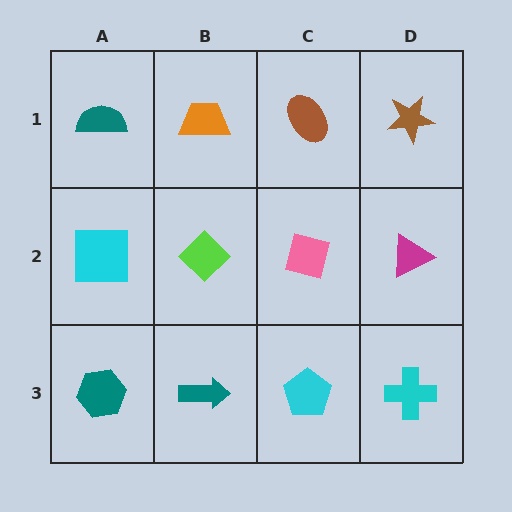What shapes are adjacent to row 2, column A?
A teal semicircle (row 1, column A), a teal hexagon (row 3, column A), a lime diamond (row 2, column B).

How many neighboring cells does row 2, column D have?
3.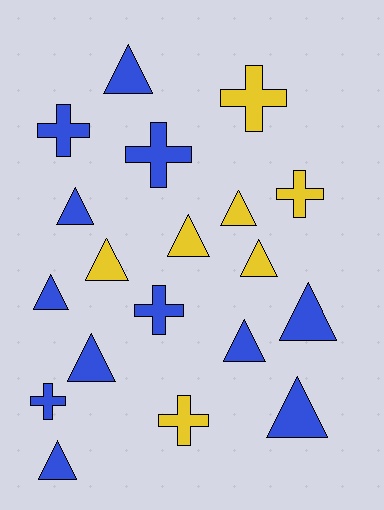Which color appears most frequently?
Blue, with 12 objects.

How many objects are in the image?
There are 19 objects.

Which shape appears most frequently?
Triangle, with 12 objects.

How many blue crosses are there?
There are 4 blue crosses.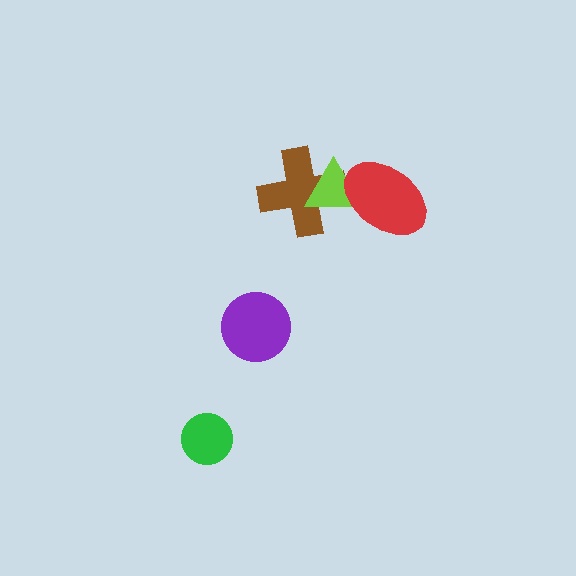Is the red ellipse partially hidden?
No, no other shape covers it.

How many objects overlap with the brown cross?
1 object overlaps with the brown cross.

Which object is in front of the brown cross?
The lime triangle is in front of the brown cross.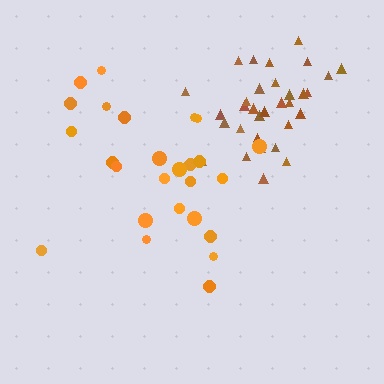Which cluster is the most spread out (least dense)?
Orange.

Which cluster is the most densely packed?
Brown.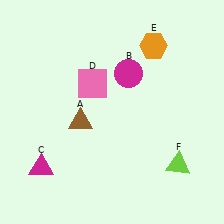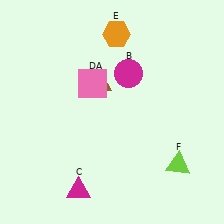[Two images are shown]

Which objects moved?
The objects that moved are: the brown triangle (A), the magenta triangle (C), the orange hexagon (E).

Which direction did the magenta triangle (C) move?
The magenta triangle (C) moved right.